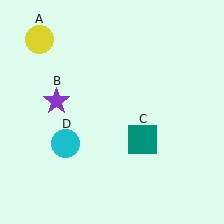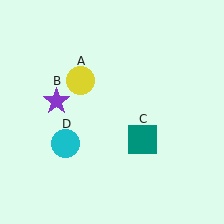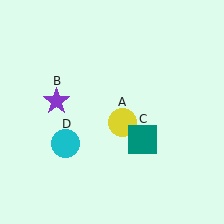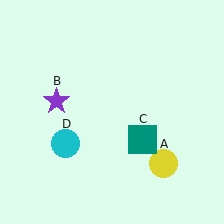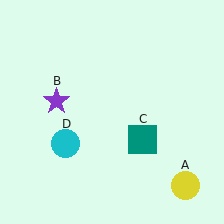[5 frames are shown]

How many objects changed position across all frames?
1 object changed position: yellow circle (object A).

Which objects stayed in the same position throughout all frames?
Purple star (object B) and teal square (object C) and cyan circle (object D) remained stationary.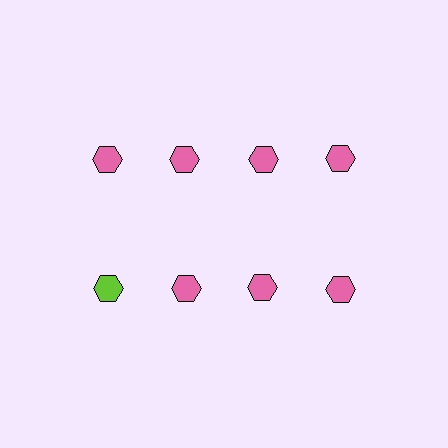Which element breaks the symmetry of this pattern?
The lime hexagon in the second row, leftmost column breaks the symmetry. All other shapes are pink hexagons.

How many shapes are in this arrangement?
There are 8 shapes arranged in a grid pattern.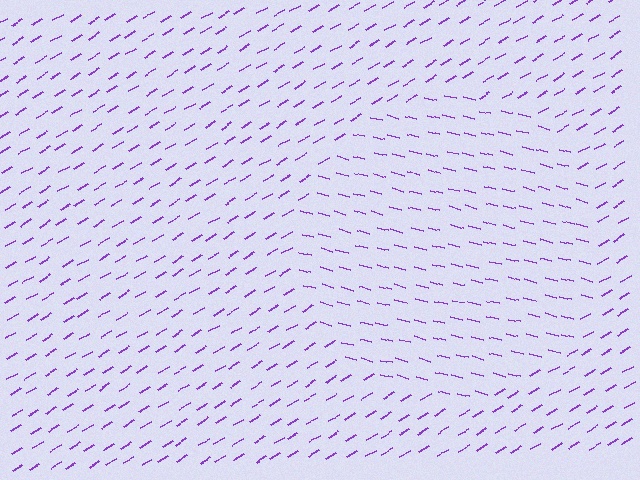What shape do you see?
I see a circle.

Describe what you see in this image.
The image is filled with small purple line segments. A circle region in the image has lines oriented differently from the surrounding lines, creating a visible texture boundary.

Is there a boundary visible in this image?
Yes, there is a texture boundary formed by a change in line orientation.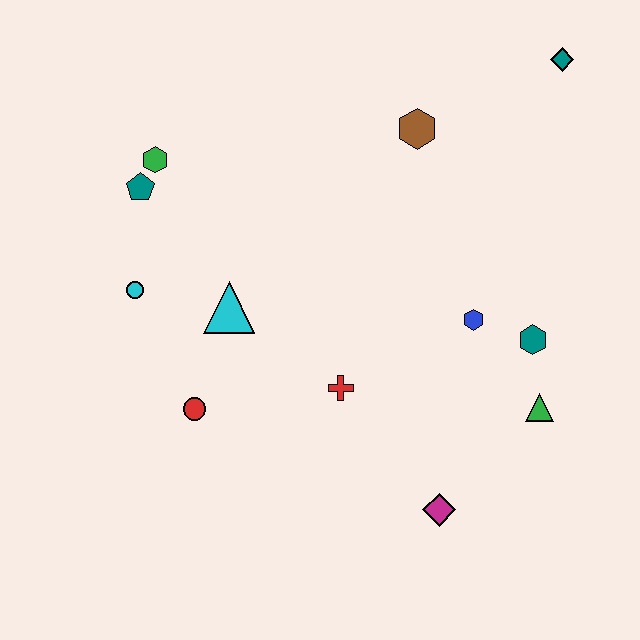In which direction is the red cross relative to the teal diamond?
The red cross is below the teal diamond.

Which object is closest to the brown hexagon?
The teal diamond is closest to the brown hexagon.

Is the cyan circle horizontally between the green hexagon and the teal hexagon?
No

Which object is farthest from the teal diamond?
The red circle is farthest from the teal diamond.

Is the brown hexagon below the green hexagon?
No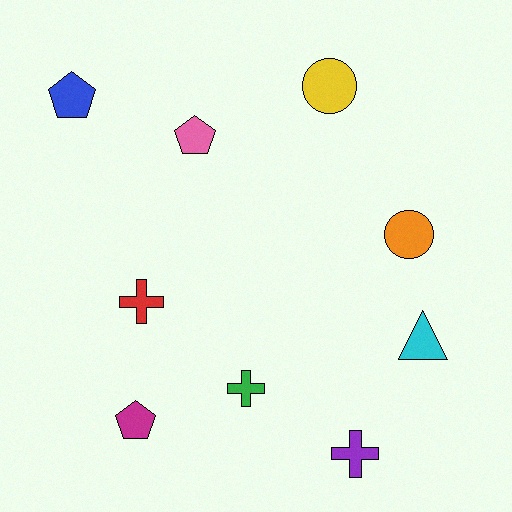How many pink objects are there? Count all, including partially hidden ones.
There is 1 pink object.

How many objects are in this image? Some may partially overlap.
There are 9 objects.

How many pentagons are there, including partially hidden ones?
There are 3 pentagons.